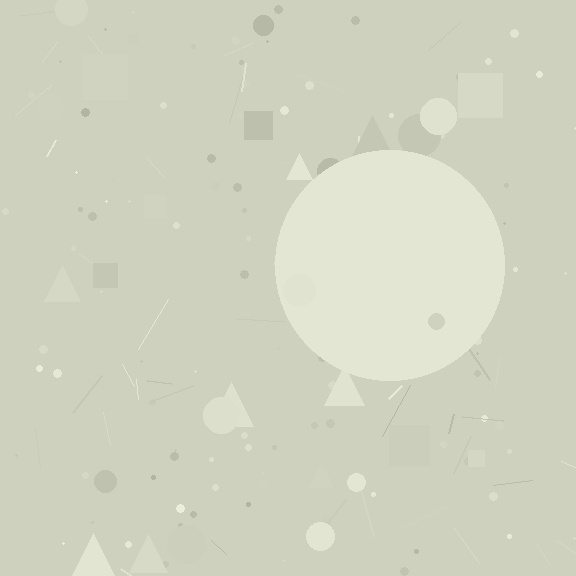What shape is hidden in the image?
A circle is hidden in the image.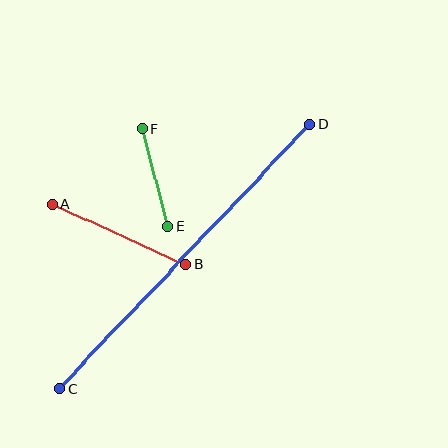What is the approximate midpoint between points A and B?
The midpoint is at approximately (119, 234) pixels.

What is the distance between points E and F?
The distance is approximately 101 pixels.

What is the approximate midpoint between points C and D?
The midpoint is at approximately (185, 256) pixels.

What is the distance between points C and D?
The distance is approximately 364 pixels.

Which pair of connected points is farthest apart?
Points C and D are farthest apart.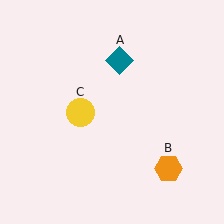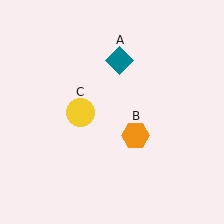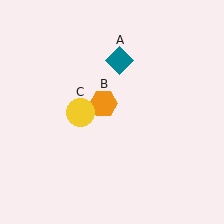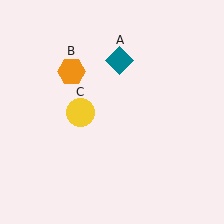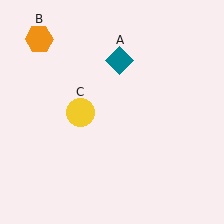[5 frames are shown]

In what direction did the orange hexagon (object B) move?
The orange hexagon (object B) moved up and to the left.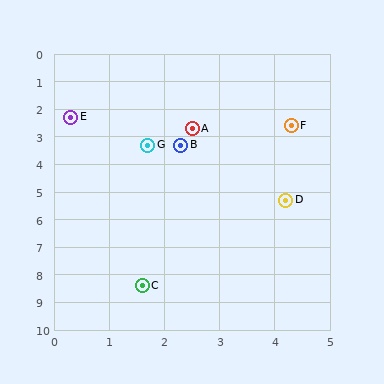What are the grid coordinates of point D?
Point D is at approximately (4.2, 5.3).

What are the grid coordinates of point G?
Point G is at approximately (1.7, 3.3).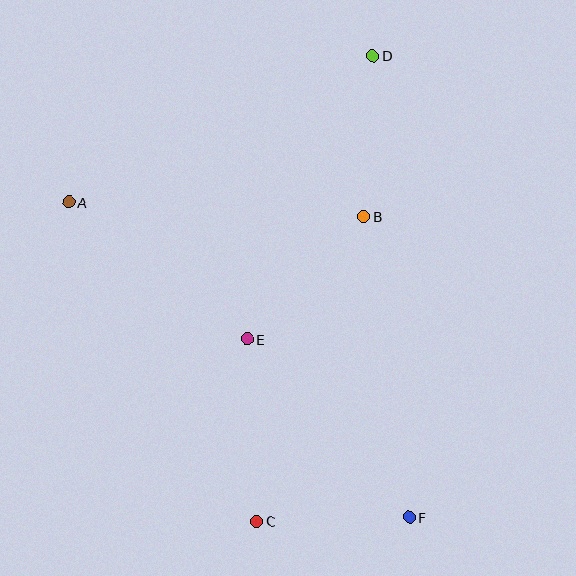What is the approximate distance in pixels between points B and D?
The distance between B and D is approximately 161 pixels.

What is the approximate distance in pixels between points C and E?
The distance between C and E is approximately 182 pixels.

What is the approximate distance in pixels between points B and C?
The distance between B and C is approximately 323 pixels.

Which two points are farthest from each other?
Points C and D are farthest from each other.